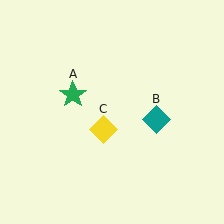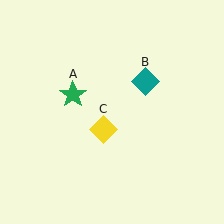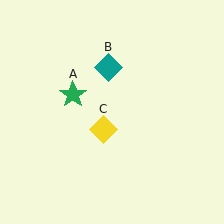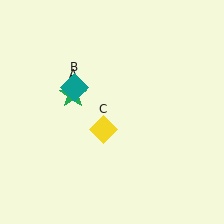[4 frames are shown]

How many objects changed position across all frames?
1 object changed position: teal diamond (object B).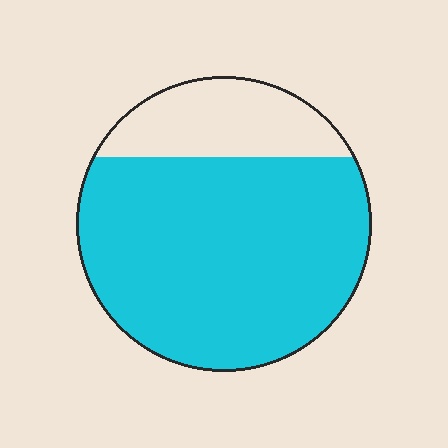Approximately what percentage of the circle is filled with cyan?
Approximately 80%.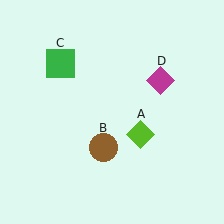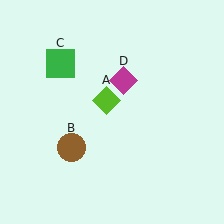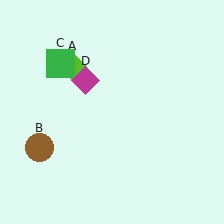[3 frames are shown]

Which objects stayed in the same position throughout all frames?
Green square (object C) remained stationary.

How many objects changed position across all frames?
3 objects changed position: lime diamond (object A), brown circle (object B), magenta diamond (object D).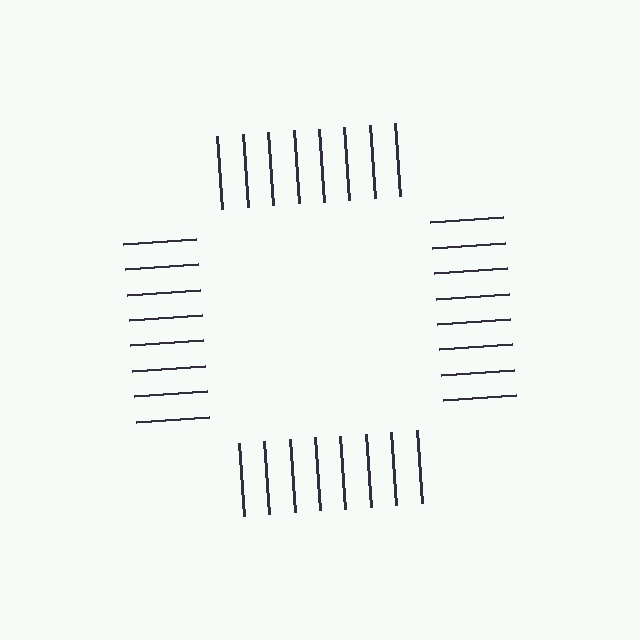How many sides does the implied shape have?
4 sides — the line-ends trace a square.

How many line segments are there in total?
32 — 8 along each of the 4 edges.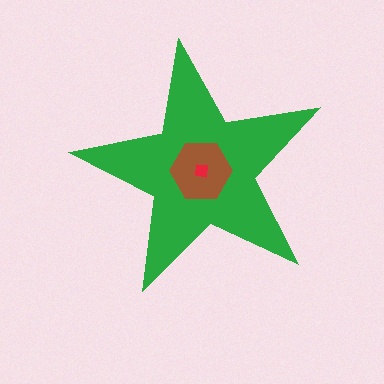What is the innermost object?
The red square.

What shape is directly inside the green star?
The brown hexagon.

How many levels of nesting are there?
3.